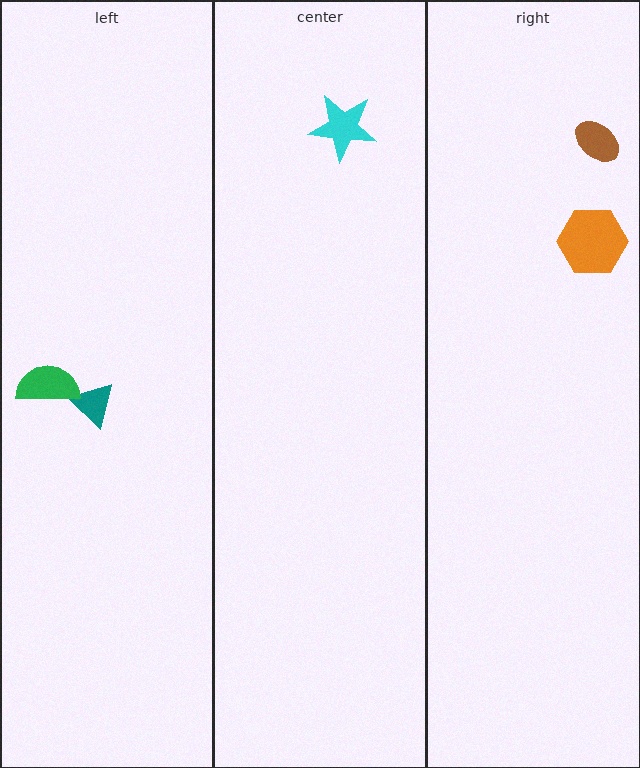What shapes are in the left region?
The teal triangle, the green semicircle.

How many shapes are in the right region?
2.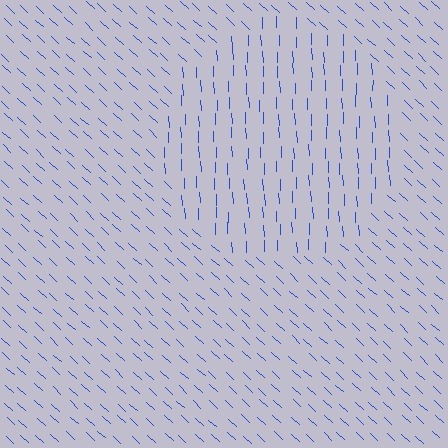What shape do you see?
I see a circle.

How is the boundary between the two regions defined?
The boundary is defined purely by a change in line orientation (approximately 45 degrees difference). All lines are the same color and thickness.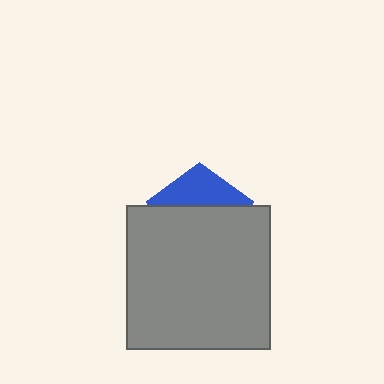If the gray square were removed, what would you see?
You would see the complete blue pentagon.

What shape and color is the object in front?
The object in front is a gray square.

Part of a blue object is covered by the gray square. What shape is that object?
It is a pentagon.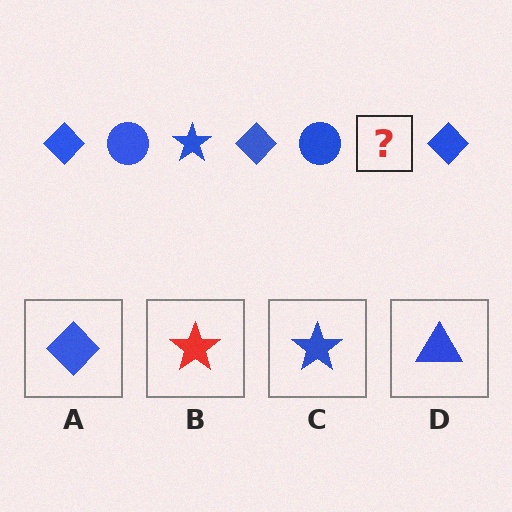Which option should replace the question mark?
Option C.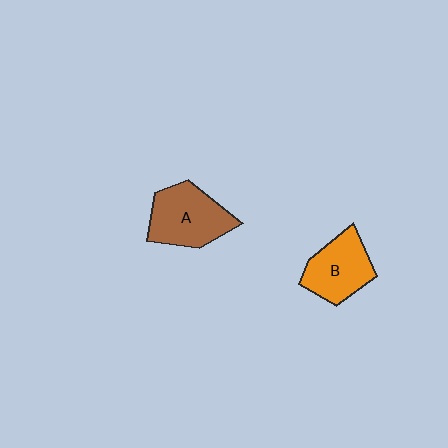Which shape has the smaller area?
Shape B (orange).